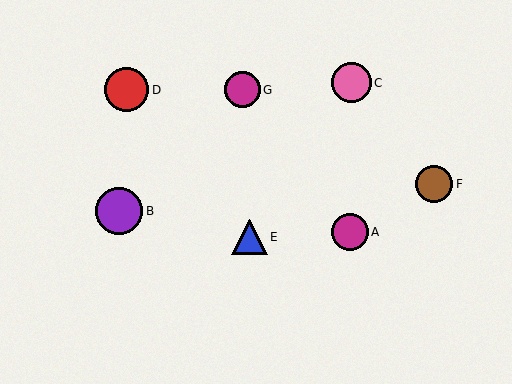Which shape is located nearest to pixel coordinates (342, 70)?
The pink circle (labeled C) at (351, 83) is nearest to that location.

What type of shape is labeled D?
Shape D is a red circle.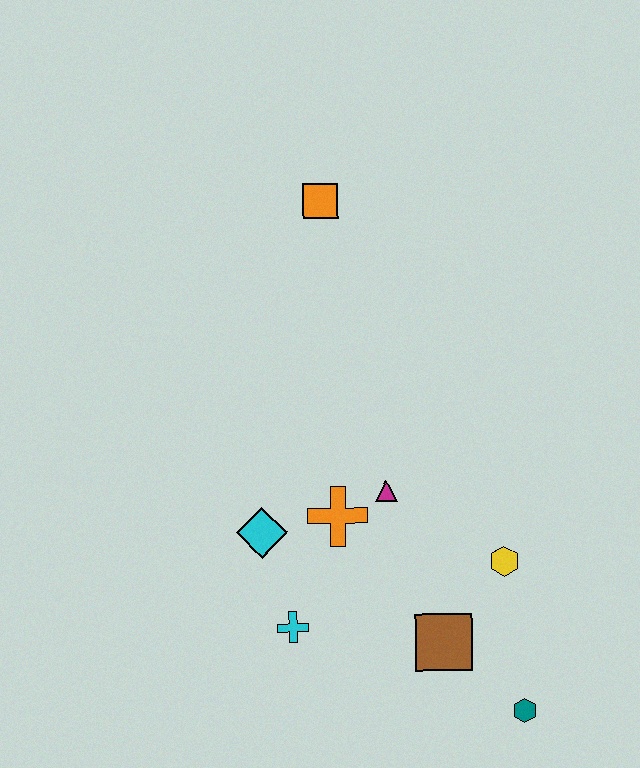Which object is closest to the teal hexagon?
The brown square is closest to the teal hexagon.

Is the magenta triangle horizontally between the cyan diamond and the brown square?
Yes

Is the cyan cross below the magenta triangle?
Yes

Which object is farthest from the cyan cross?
The orange square is farthest from the cyan cross.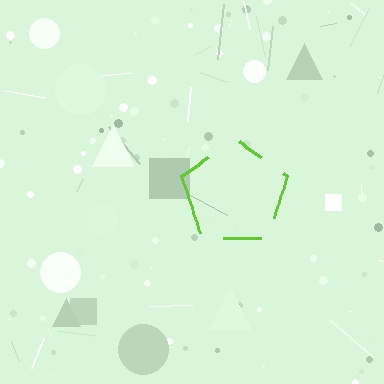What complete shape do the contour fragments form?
The contour fragments form a pentagon.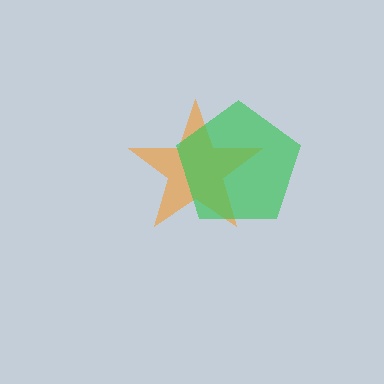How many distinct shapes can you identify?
There are 2 distinct shapes: an orange star, a green pentagon.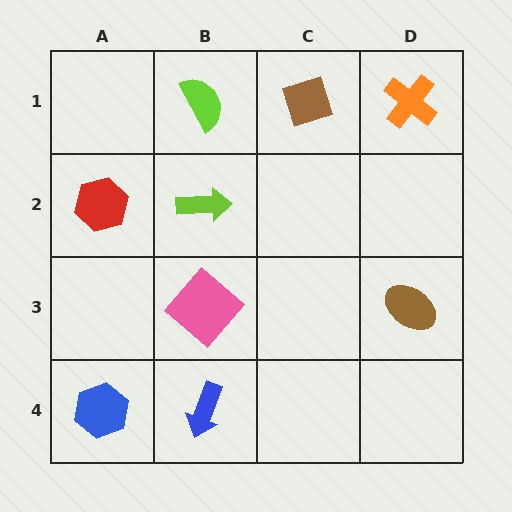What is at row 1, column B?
A lime semicircle.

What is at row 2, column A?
A red hexagon.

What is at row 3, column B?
A pink diamond.